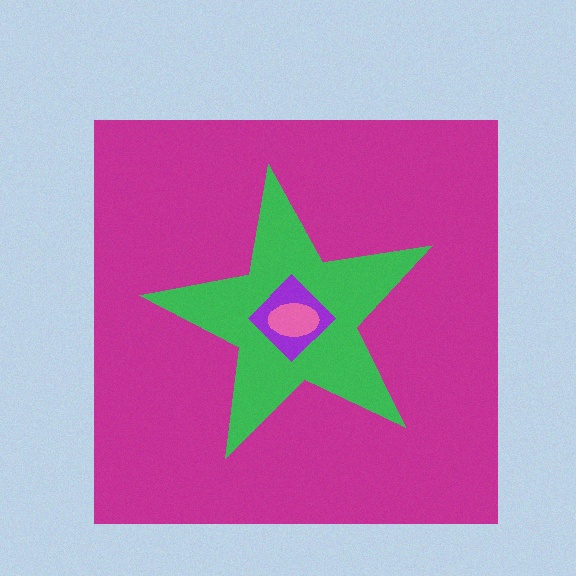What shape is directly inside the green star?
The purple diamond.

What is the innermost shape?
The pink ellipse.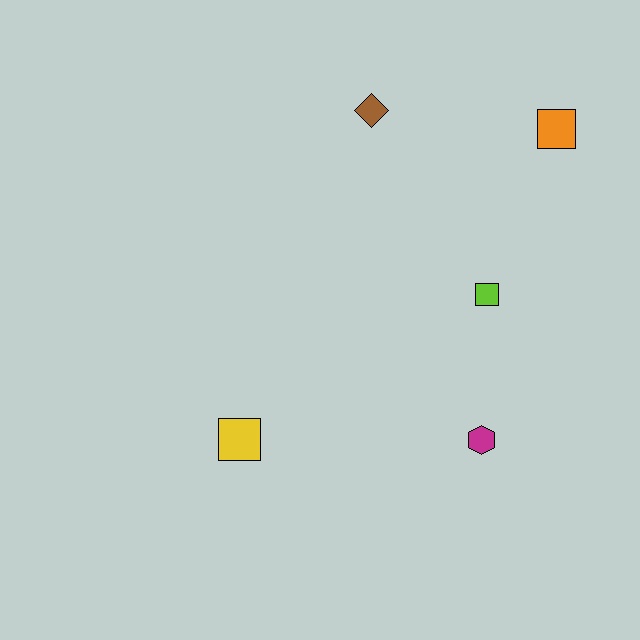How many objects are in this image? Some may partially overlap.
There are 5 objects.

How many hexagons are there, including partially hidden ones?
There is 1 hexagon.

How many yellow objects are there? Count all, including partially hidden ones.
There is 1 yellow object.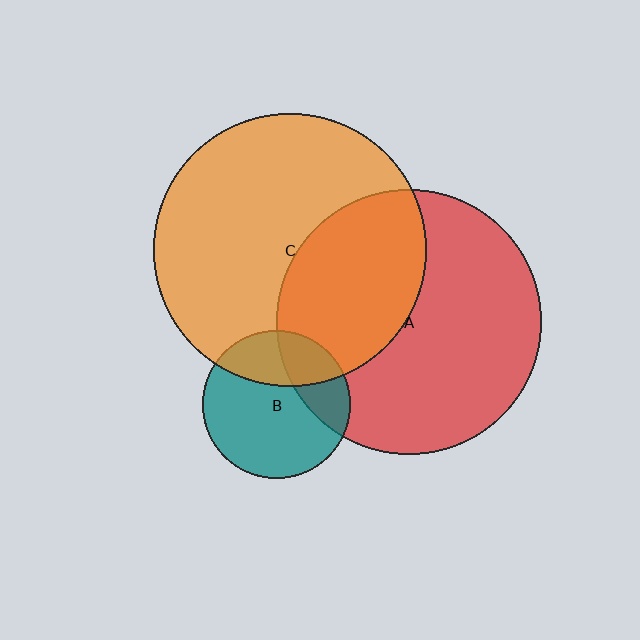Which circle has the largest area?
Circle C (orange).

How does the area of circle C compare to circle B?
Approximately 3.4 times.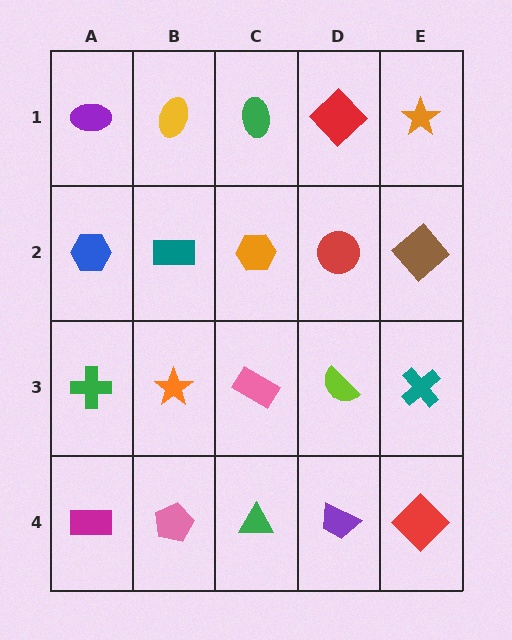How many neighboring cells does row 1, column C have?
3.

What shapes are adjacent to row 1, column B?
A teal rectangle (row 2, column B), a purple ellipse (row 1, column A), a green ellipse (row 1, column C).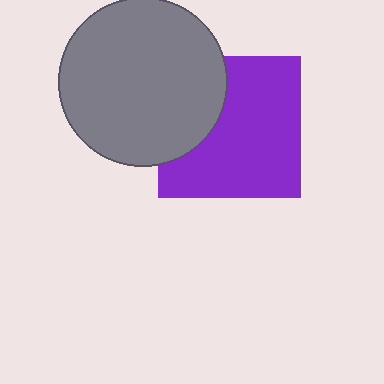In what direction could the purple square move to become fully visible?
The purple square could move right. That would shift it out from behind the gray circle entirely.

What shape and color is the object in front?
The object in front is a gray circle.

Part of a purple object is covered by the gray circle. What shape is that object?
It is a square.